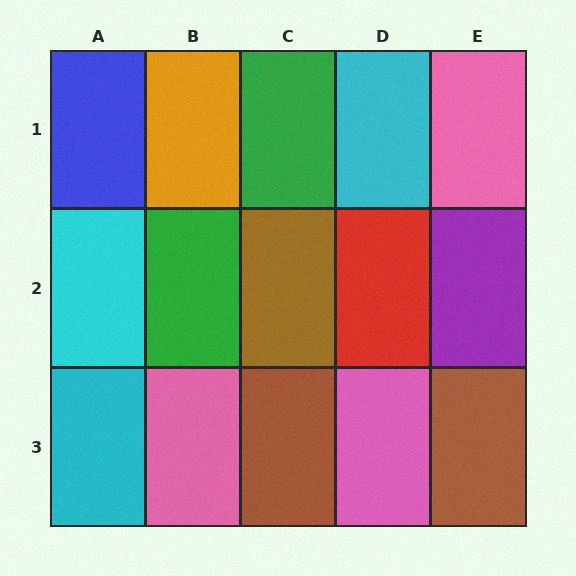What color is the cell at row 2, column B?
Green.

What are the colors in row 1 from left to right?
Blue, orange, green, cyan, pink.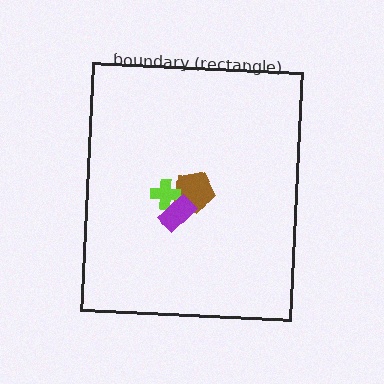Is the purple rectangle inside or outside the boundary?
Inside.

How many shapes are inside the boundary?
3 inside, 0 outside.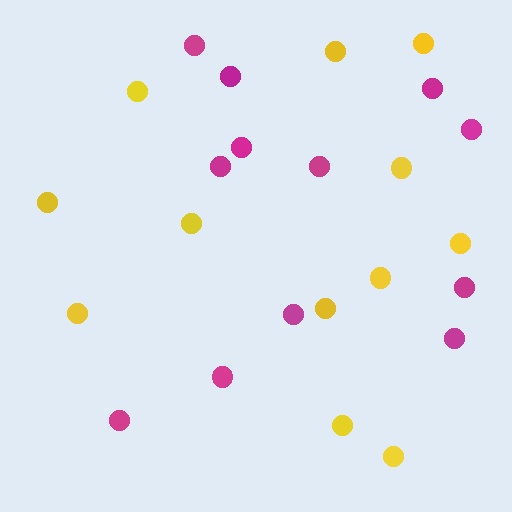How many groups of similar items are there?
There are 2 groups: one group of yellow circles (12) and one group of magenta circles (12).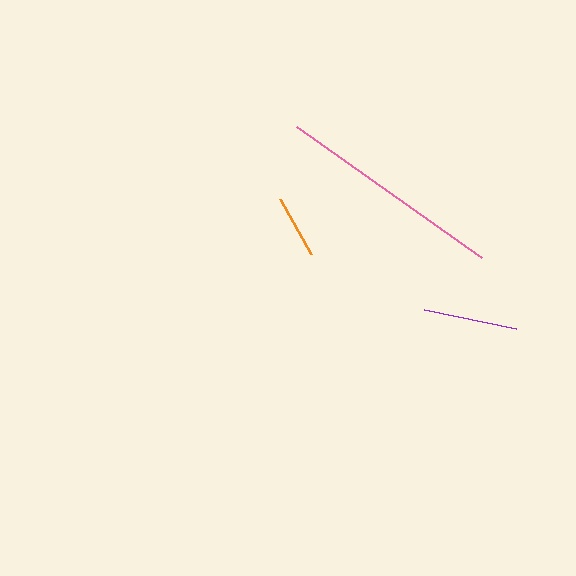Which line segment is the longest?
The pink line is the longest at approximately 227 pixels.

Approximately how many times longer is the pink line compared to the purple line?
The pink line is approximately 2.4 times the length of the purple line.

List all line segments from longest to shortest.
From longest to shortest: pink, purple, orange.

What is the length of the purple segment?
The purple segment is approximately 94 pixels long.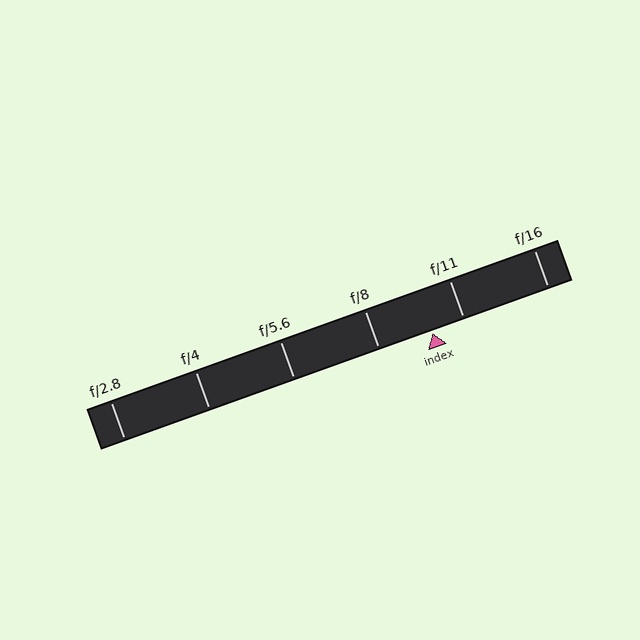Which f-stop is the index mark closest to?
The index mark is closest to f/11.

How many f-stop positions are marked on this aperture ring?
There are 6 f-stop positions marked.